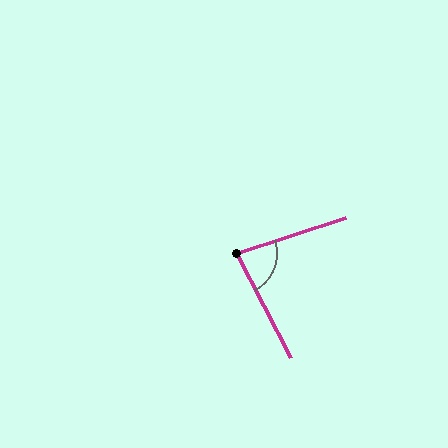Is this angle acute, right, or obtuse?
It is acute.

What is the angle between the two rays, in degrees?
Approximately 81 degrees.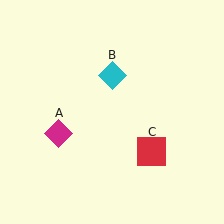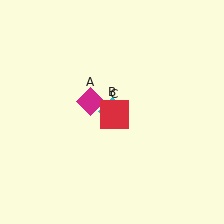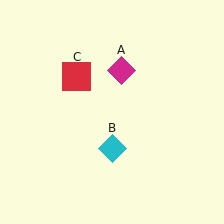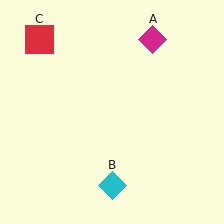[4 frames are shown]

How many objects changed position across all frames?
3 objects changed position: magenta diamond (object A), cyan diamond (object B), red square (object C).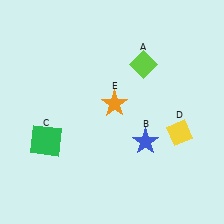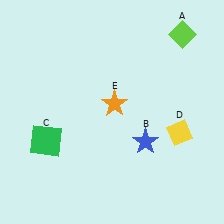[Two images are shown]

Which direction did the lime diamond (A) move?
The lime diamond (A) moved right.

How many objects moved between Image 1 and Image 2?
1 object moved between the two images.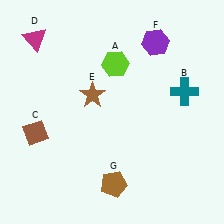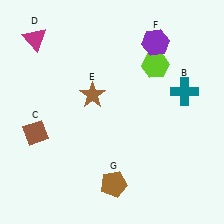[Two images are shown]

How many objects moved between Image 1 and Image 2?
1 object moved between the two images.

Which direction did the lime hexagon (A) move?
The lime hexagon (A) moved right.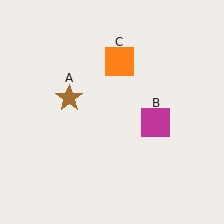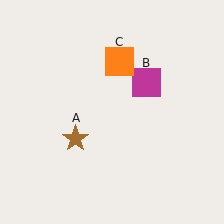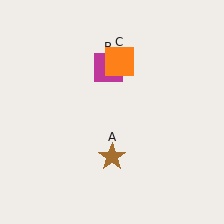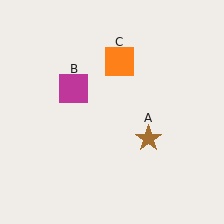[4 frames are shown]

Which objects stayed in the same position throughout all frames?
Orange square (object C) remained stationary.